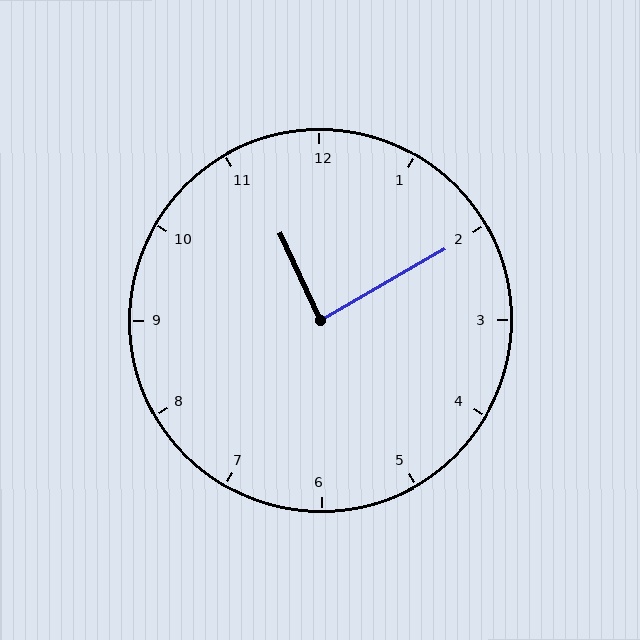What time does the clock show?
11:10.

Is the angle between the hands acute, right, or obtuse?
It is right.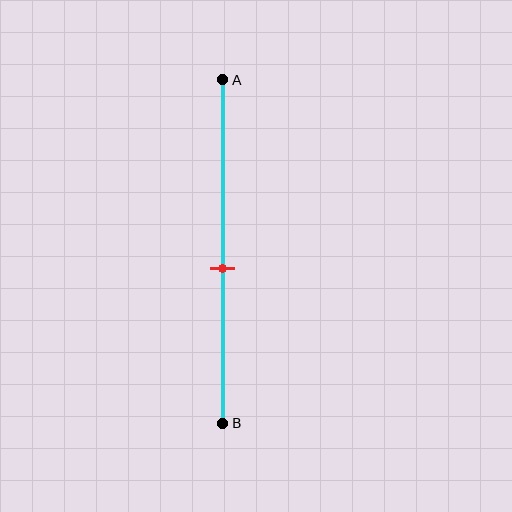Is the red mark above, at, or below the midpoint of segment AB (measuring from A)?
The red mark is below the midpoint of segment AB.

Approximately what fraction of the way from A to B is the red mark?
The red mark is approximately 55% of the way from A to B.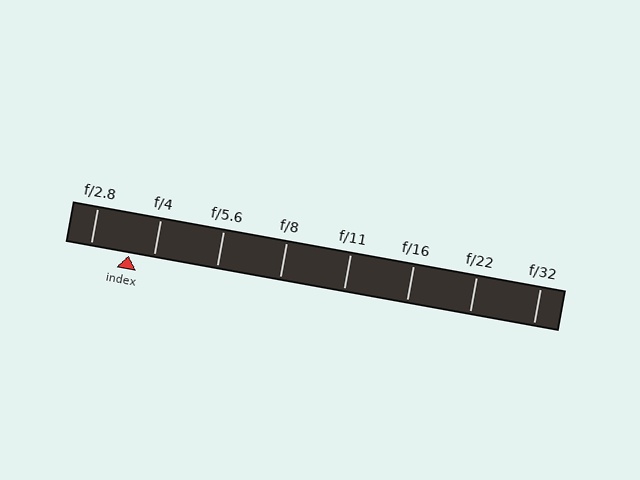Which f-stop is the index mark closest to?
The index mark is closest to f/4.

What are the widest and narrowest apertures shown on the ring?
The widest aperture shown is f/2.8 and the narrowest is f/32.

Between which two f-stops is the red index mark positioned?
The index mark is between f/2.8 and f/4.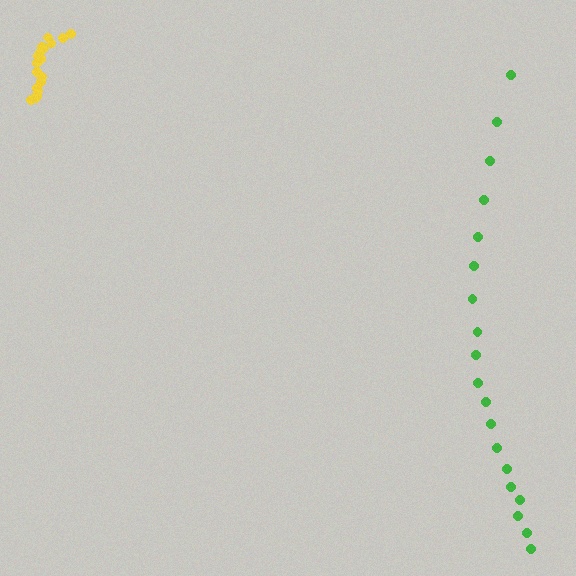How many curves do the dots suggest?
There are 2 distinct paths.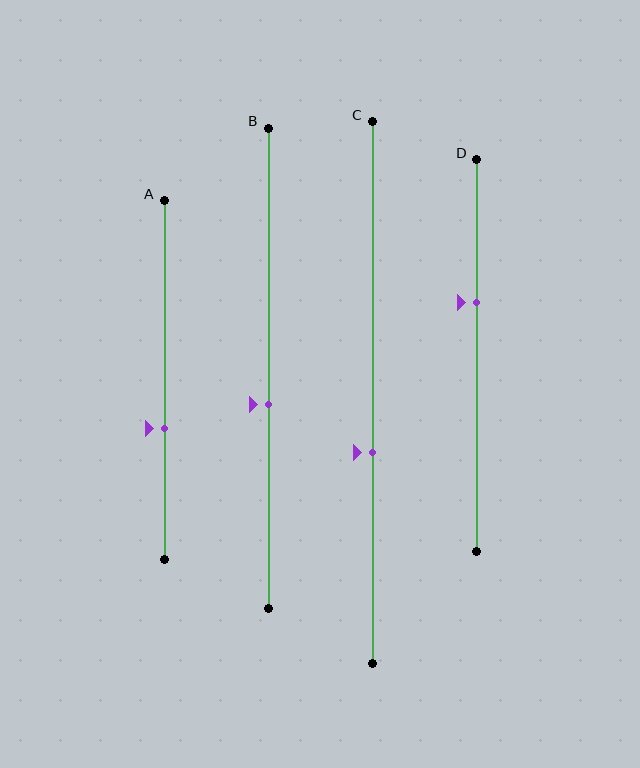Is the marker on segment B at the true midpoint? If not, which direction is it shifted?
No, the marker on segment B is shifted downward by about 7% of the segment length.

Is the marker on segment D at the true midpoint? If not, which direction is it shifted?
No, the marker on segment D is shifted upward by about 14% of the segment length.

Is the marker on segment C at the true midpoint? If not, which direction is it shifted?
No, the marker on segment C is shifted downward by about 11% of the segment length.